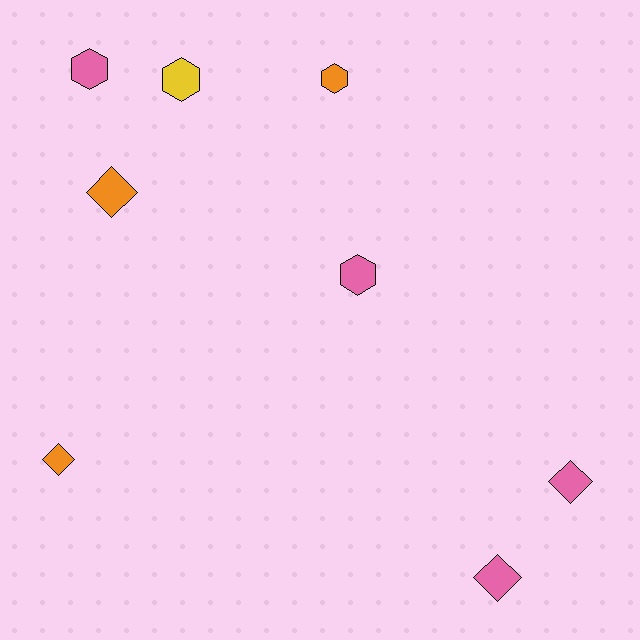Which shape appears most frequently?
Hexagon, with 4 objects.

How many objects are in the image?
There are 8 objects.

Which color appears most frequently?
Pink, with 4 objects.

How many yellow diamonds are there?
There are no yellow diamonds.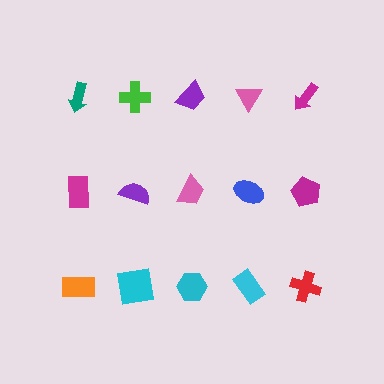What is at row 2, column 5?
A magenta pentagon.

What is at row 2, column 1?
A magenta rectangle.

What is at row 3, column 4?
A cyan rectangle.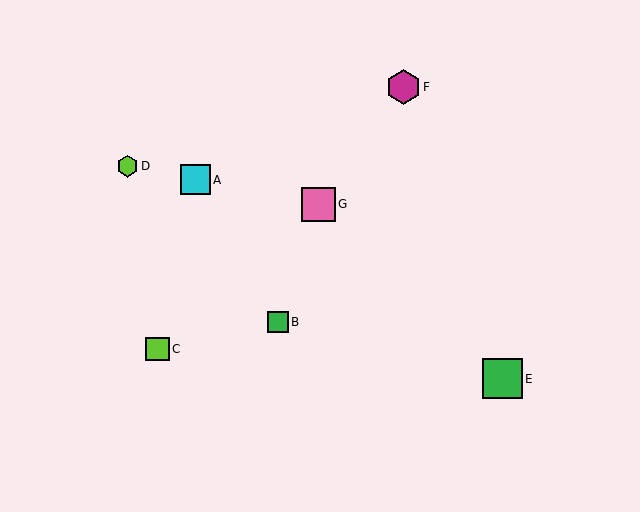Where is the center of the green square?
The center of the green square is at (503, 379).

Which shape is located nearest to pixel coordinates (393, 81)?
The magenta hexagon (labeled F) at (403, 87) is nearest to that location.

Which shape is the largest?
The green square (labeled E) is the largest.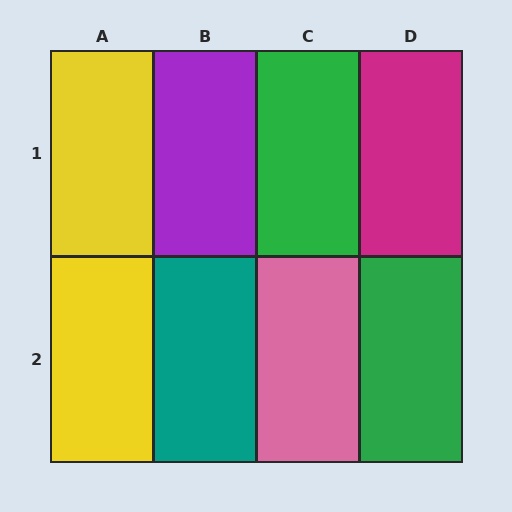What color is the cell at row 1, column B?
Purple.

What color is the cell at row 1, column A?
Yellow.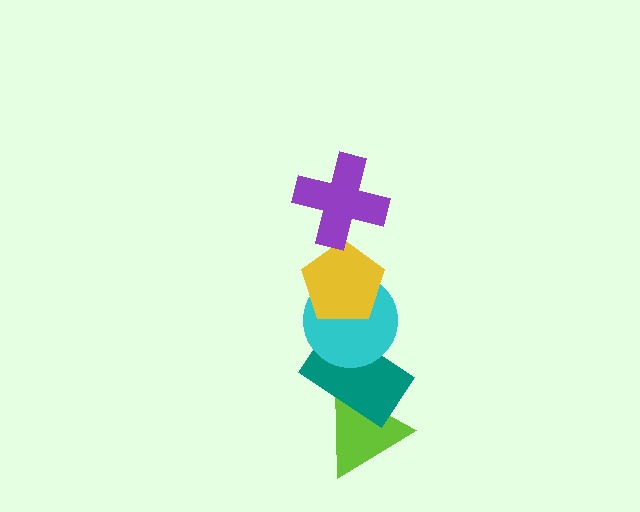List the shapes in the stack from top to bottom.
From top to bottom: the purple cross, the yellow pentagon, the cyan circle, the teal rectangle, the lime triangle.